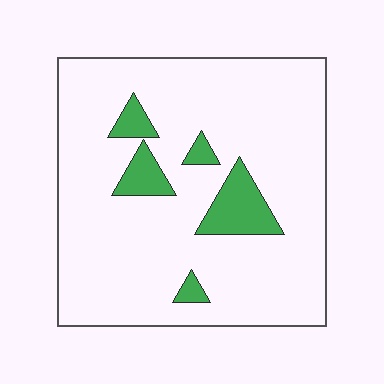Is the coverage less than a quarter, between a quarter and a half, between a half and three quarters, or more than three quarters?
Less than a quarter.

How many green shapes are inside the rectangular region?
5.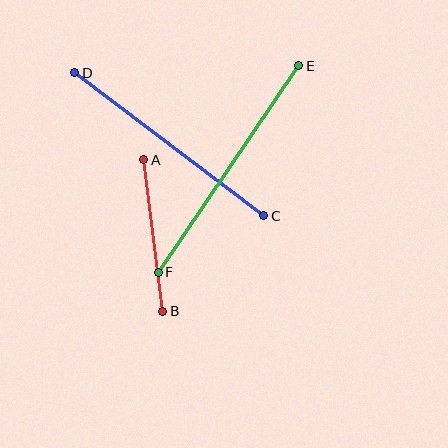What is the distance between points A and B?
The distance is approximately 153 pixels.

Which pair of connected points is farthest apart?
Points E and F are farthest apart.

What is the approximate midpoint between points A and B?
The midpoint is at approximately (153, 235) pixels.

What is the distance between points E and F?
The distance is approximately 250 pixels.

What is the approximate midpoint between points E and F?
The midpoint is at approximately (229, 169) pixels.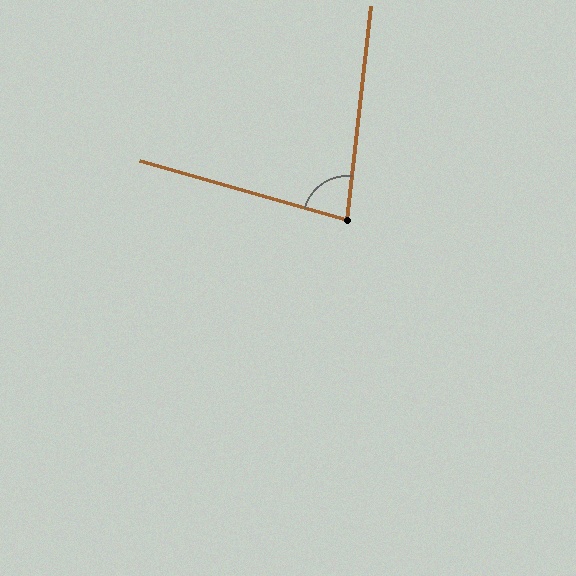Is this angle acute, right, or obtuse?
It is acute.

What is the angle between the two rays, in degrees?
Approximately 80 degrees.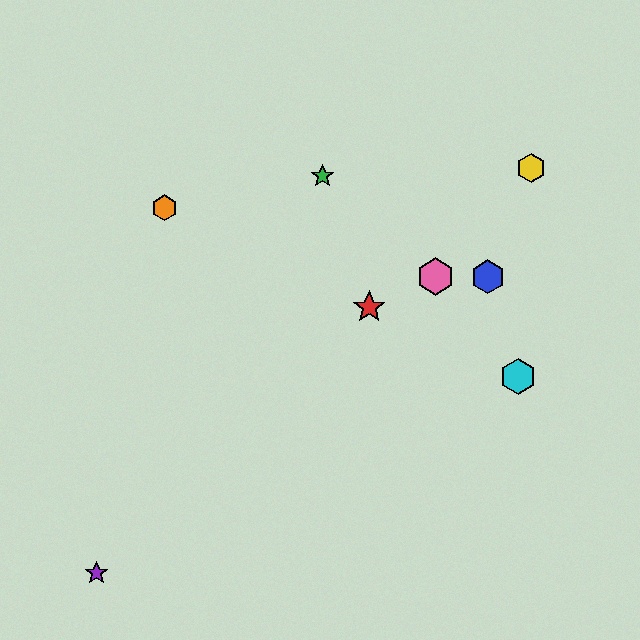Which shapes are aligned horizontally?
The blue hexagon, the pink hexagon are aligned horizontally.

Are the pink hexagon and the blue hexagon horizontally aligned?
Yes, both are at y≈277.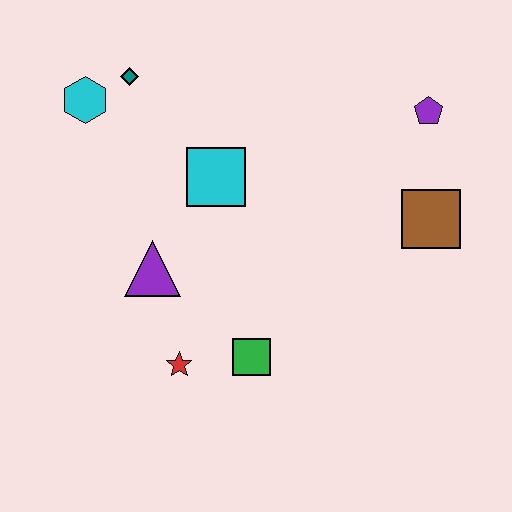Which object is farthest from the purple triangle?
The purple pentagon is farthest from the purple triangle.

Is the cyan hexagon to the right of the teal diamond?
No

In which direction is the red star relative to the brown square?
The red star is to the left of the brown square.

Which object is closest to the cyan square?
The purple triangle is closest to the cyan square.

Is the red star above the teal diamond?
No